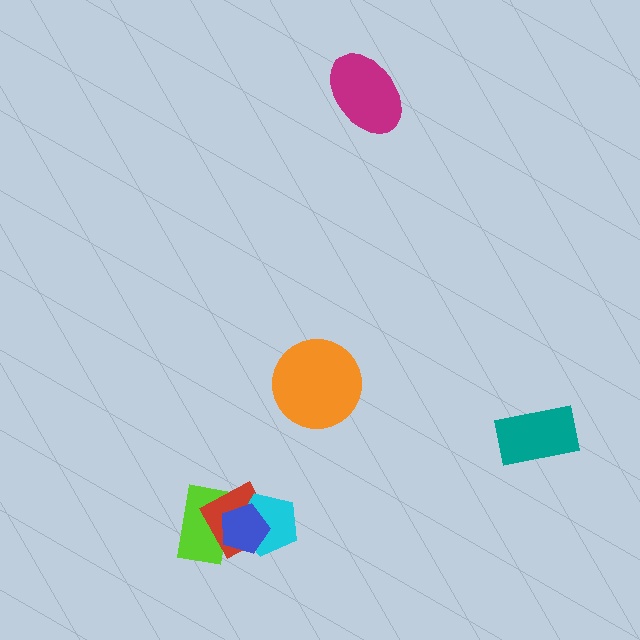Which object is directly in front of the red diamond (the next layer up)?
The cyan pentagon is directly in front of the red diamond.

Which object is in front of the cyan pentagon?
The blue pentagon is in front of the cyan pentagon.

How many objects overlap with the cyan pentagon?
3 objects overlap with the cyan pentagon.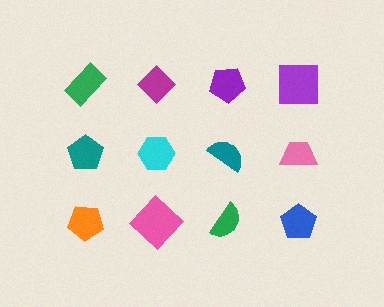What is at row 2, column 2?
A cyan hexagon.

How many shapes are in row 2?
4 shapes.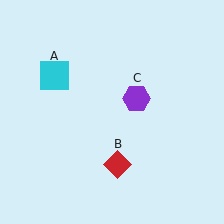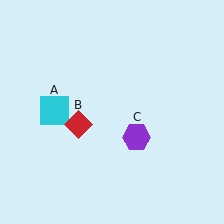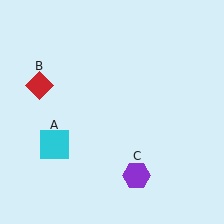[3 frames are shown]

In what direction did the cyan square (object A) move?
The cyan square (object A) moved down.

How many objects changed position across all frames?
3 objects changed position: cyan square (object A), red diamond (object B), purple hexagon (object C).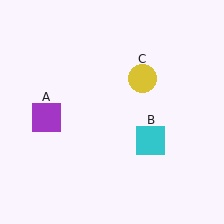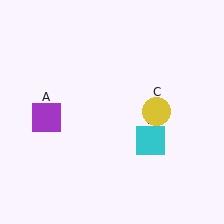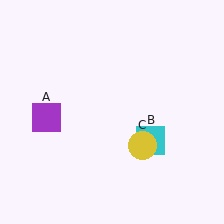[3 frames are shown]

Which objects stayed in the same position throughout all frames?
Purple square (object A) and cyan square (object B) remained stationary.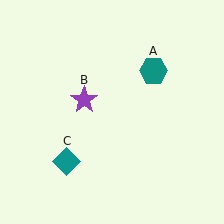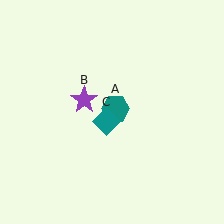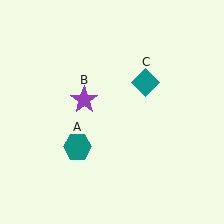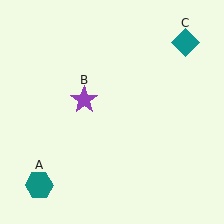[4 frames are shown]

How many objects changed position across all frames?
2 objects changed position: teal hexagon (object A), teal diamond (object C).